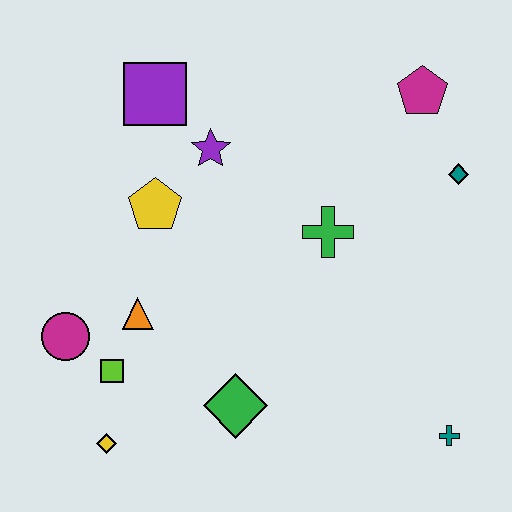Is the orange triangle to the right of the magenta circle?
Yes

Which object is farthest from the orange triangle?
The magenta pentagon is farthest from the orange triangle.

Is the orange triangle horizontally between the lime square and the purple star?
Yes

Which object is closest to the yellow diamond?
The lime square is closest to the yellow diamond.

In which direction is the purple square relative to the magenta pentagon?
The purple square is to the left of the magenta pentagon.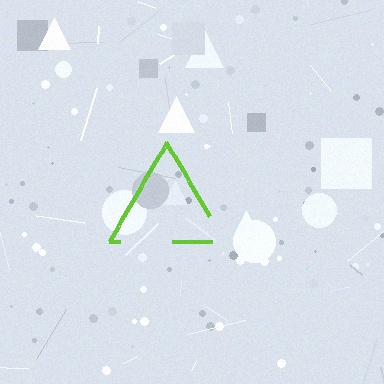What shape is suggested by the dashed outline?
The dashed outline suggests a triangle.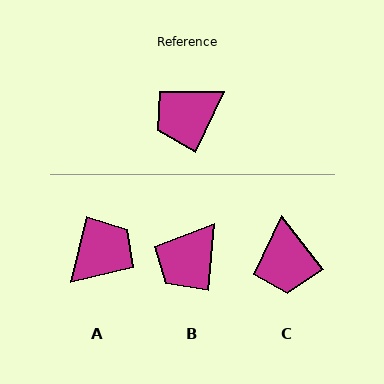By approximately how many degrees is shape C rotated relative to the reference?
Approximately 63 degrees counter-clockwise.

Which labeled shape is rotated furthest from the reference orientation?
A, about 168 degrees away.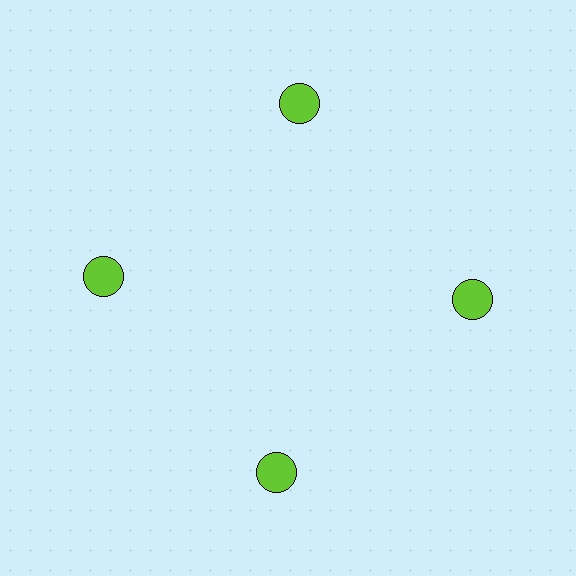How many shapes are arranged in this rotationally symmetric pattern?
There are 4 shapes, arranged in 4 groups of 1.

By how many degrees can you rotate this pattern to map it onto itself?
The pattern maps onto itself every 90 degrees of rotation.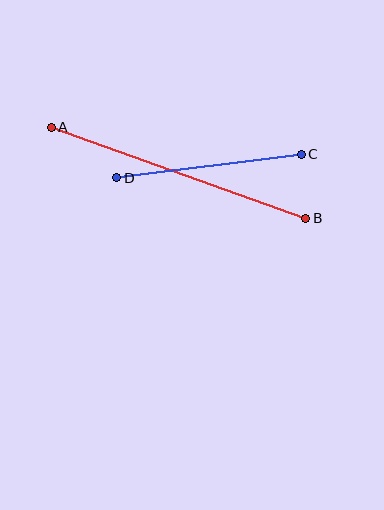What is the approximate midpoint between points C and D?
The midpoint is at approximately (209, 166) pixels.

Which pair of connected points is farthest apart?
Points A and B are farthest apart.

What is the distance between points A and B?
The distance is approximately 270 pixels.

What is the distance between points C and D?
The distance is approximately 186 pixels.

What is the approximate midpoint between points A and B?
The midpoint is at approximately (178, 173) pixels.